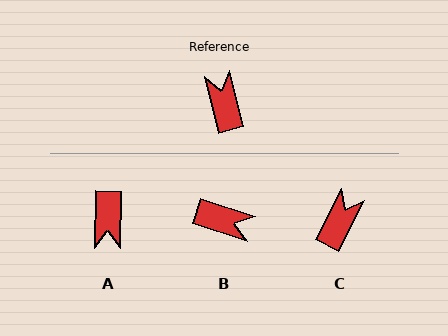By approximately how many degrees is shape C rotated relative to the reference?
Approximately 41 degrees clockwise.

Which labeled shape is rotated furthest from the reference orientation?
A, about 166 degrees away.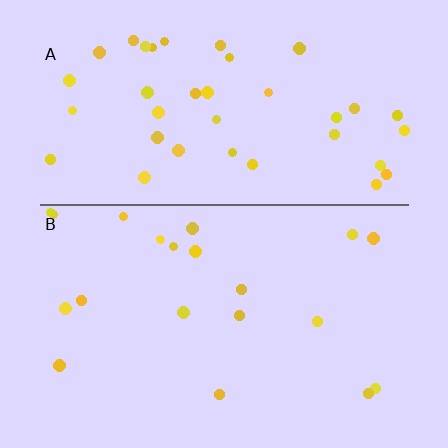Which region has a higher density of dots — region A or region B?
A (the top).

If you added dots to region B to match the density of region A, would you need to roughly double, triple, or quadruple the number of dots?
Approximately double.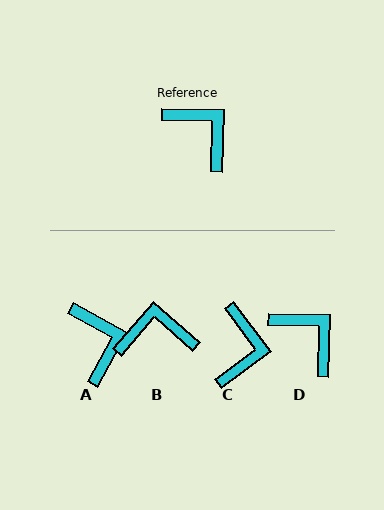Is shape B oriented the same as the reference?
No, it is off by about 51 degrees.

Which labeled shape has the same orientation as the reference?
D.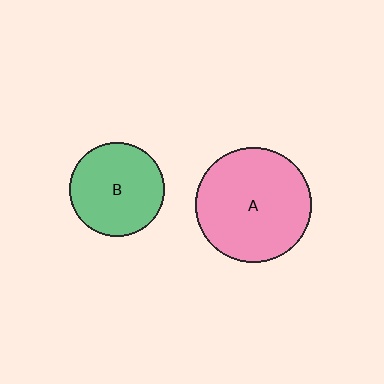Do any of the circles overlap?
No, none of the circles overlap.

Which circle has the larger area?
Circle A (pink).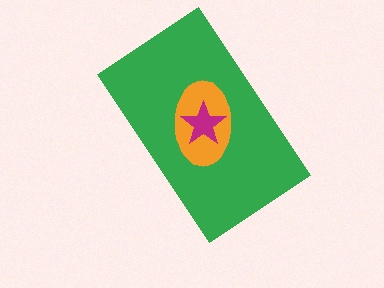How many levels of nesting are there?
3.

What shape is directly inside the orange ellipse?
The magenta star.